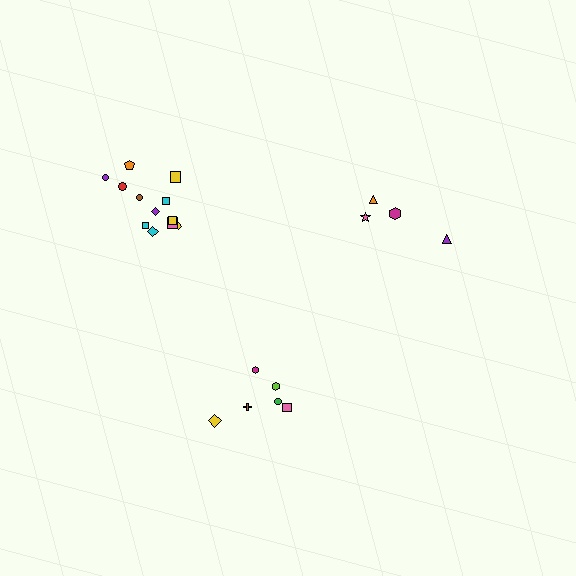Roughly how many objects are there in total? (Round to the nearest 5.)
Roughly 20 objects in total.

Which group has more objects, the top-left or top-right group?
The top-left group.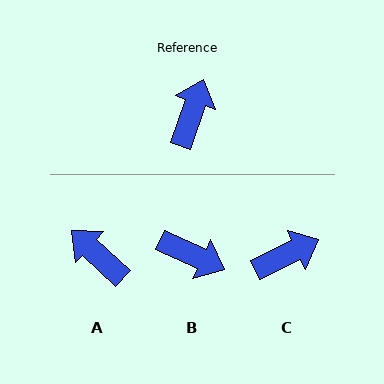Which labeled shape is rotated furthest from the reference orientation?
B, about 96 degrees away.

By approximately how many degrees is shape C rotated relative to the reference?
Approximately 46 degrees clockwise.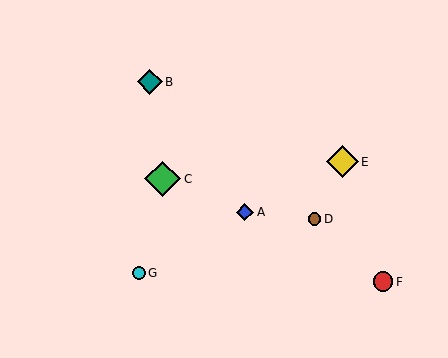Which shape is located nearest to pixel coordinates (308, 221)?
The brown circle (labeled D) at (314, 219) is nearest to that location.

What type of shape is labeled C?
Shape C is a green diamond.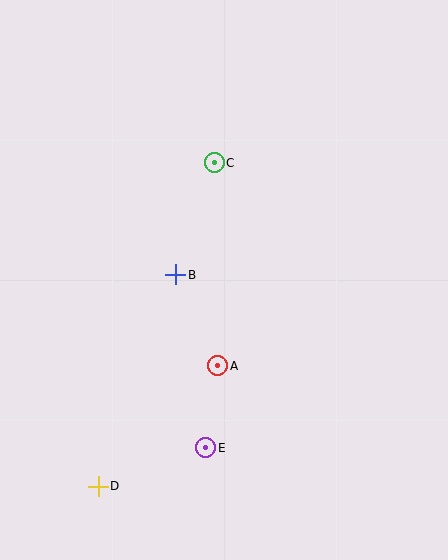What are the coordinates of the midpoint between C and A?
The midpoint between C and A is at (216, 264).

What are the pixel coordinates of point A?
Point A is at (218, 366).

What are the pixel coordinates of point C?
Point C is at (214, 163).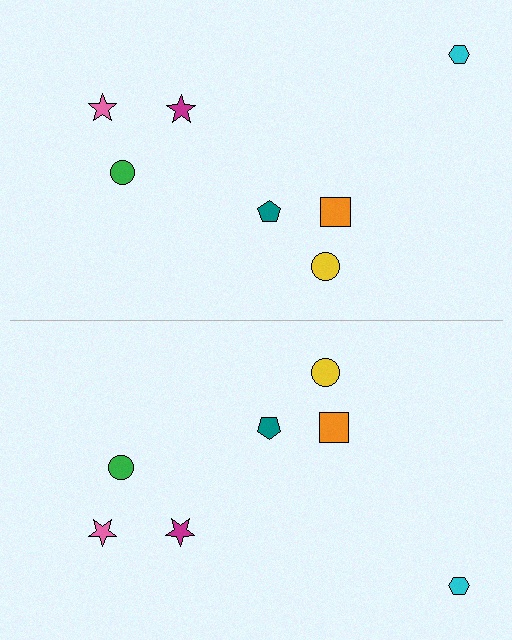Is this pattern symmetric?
Yes, this pattern has bilateral (reflection) symmetry.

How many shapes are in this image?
There are 14 shapes in this image.